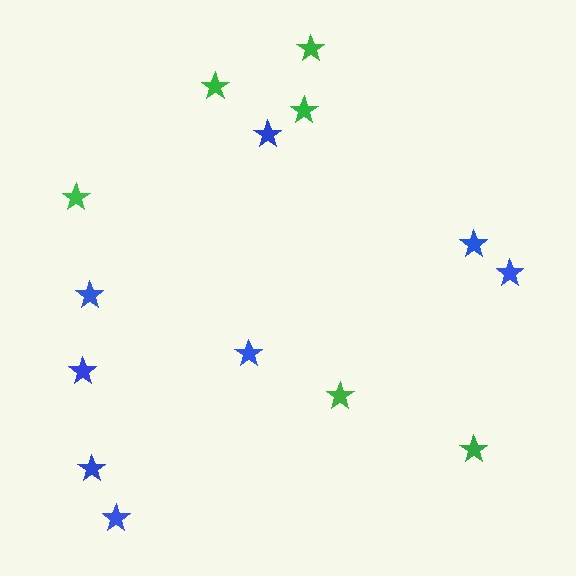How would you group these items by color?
There are 2 groups: one group of blue stars (8) and one group of green stars (6).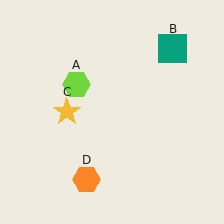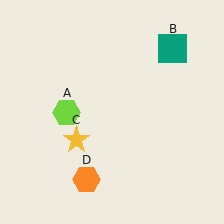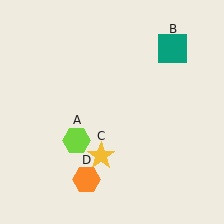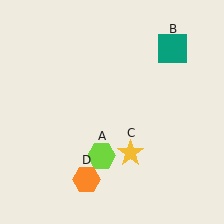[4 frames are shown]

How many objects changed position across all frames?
2 objects changed position: lime hexagon (object A), yellow star (object C).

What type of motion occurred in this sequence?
The lime hexagon (object A), yellow star (object C) rotated counterclockwise around the center of the scene.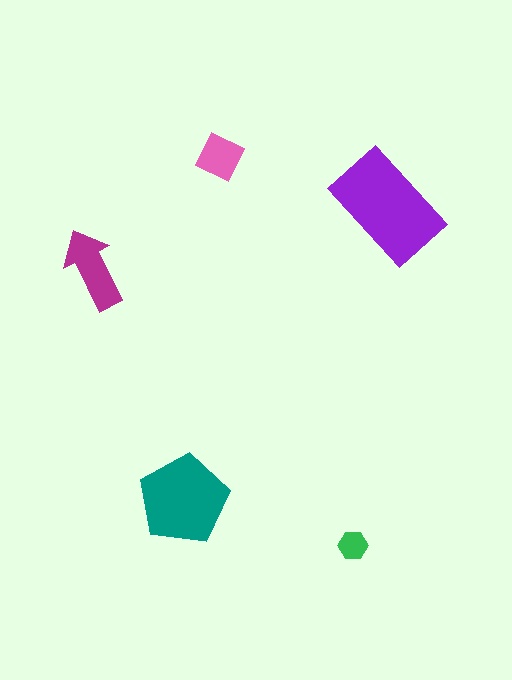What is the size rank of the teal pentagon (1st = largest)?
2nd.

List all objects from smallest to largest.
The green hexagon, the pink diamond, the magenta arrow, the teal pentagon, the purple rectangle.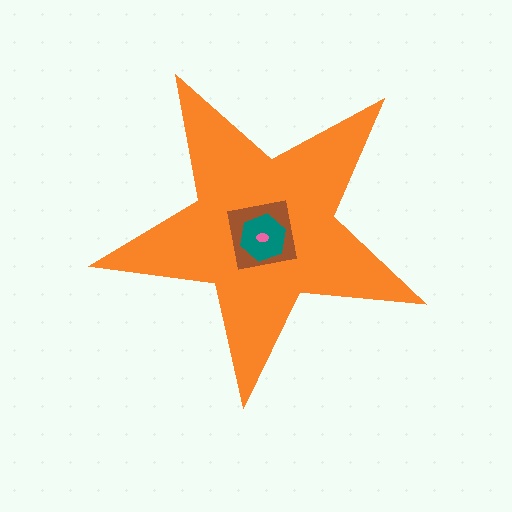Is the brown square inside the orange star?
Yes.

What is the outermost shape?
The orange star.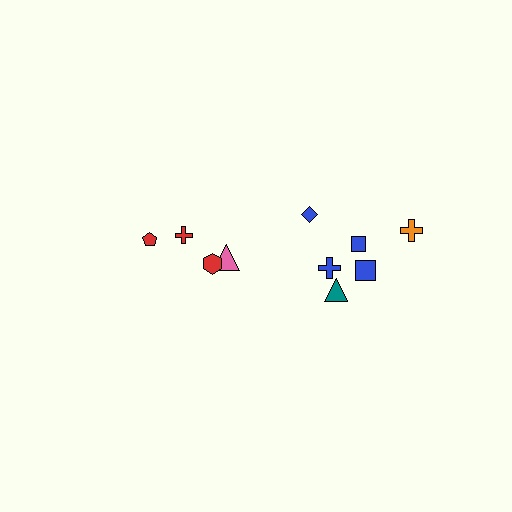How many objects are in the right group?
There are 6 objects.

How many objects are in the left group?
There are 4 objects.